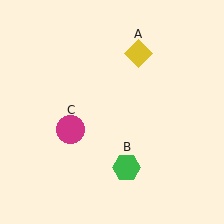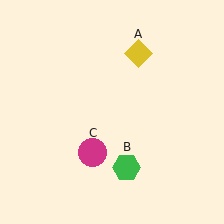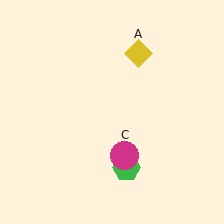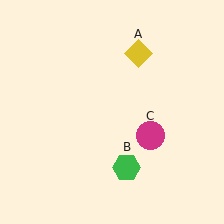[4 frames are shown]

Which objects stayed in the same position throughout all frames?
Yellow diamond (object A) and green hexagon (object B) remained stationary.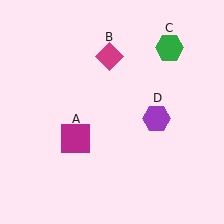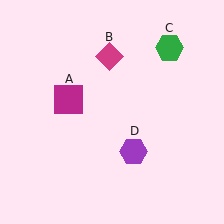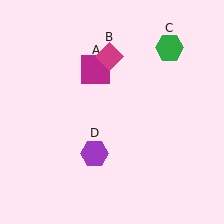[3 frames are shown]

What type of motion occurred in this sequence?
The magenta square (object A), purple hexagon (object D) rotated clockwise around the center of the scene.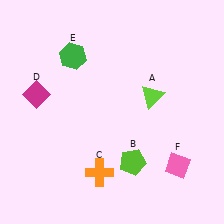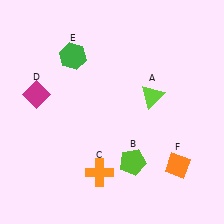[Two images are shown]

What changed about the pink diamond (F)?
In Image 1, F is pink. In Image 2, it changed to orange.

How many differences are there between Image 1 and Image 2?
There is 1 difference between the two images.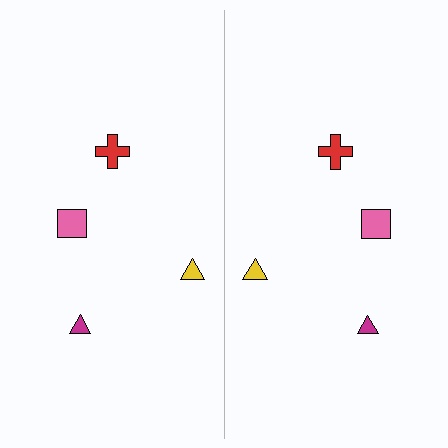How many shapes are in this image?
There are 8 shapes in this image.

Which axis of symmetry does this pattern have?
The pattern has a vertical axis of symmetry running through the center of the image.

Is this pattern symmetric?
Yes, this pattern has bilateral (reflection) symmetry.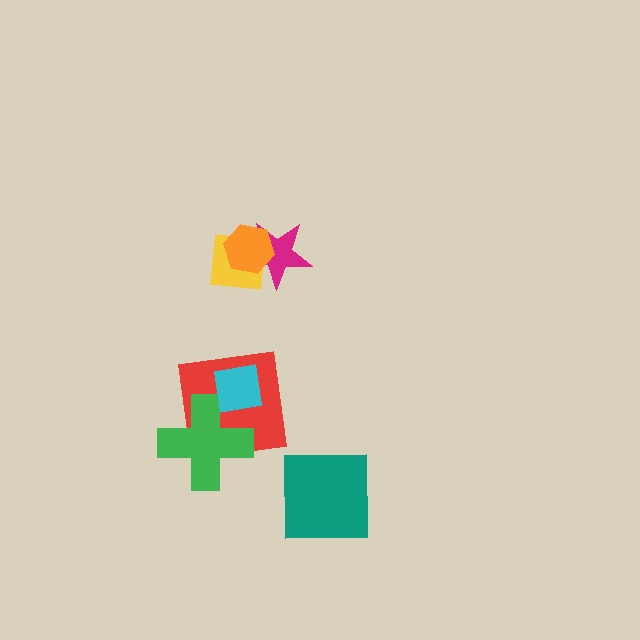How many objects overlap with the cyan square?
2 objects overlap with the cyan square.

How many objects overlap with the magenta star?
2 objects overlap with the magenta star.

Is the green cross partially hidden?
Yes, it is partially covered by another shape.